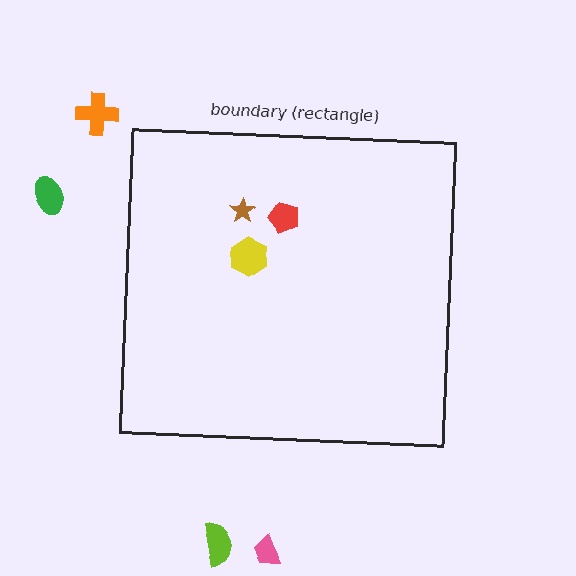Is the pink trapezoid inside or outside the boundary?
Outside.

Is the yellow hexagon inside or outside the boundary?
Inside.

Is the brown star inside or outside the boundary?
Inside.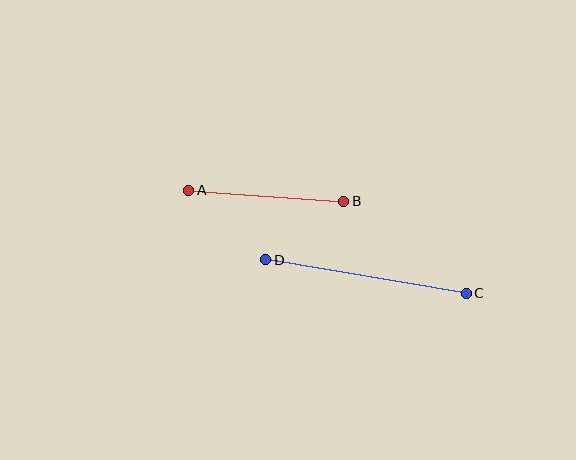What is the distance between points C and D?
The distance is approximately 203 pixels.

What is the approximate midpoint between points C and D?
The midpoint is at approximately (366, 277) pixels.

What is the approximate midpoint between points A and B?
The midpoint is at approximately (266, 196) pixels.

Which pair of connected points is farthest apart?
Points C and D are farthest apart.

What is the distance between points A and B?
The distance is approximately 156 pixels.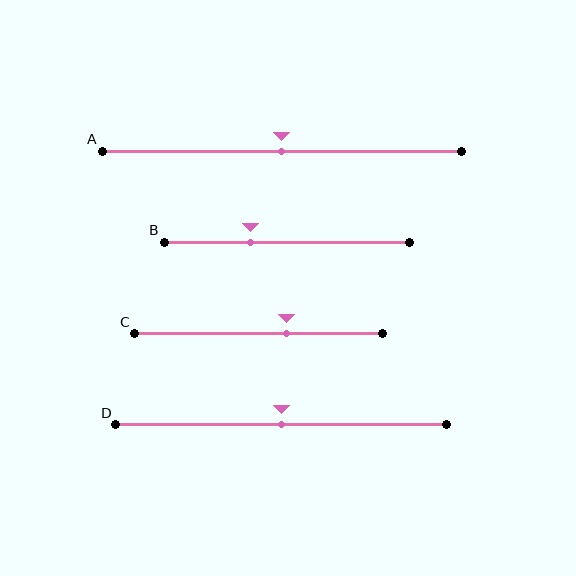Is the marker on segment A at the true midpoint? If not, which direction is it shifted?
Yes, the marker on segment A is at the true midpoint.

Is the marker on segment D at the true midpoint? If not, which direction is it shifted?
Yes, the marker on segment D is at the true midpoint.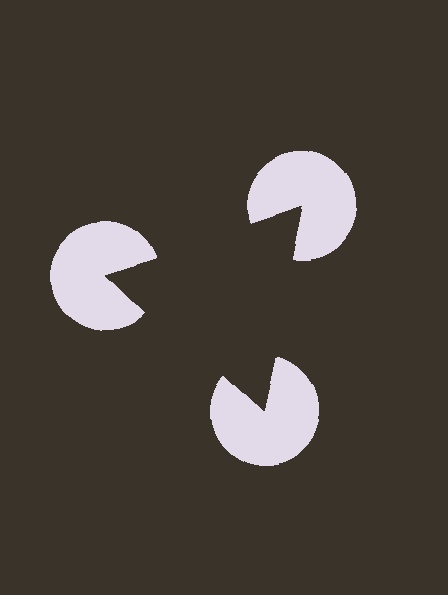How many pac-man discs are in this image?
There are 3 — one at each vertex of the illusory triangle.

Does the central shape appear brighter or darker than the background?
It typically appears slightly darker than the background, even though no actual brightness change is drawn.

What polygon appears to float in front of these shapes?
An illusory triangle — its edges are inferred from the aligned wedge cuts in the pac-man discs, not physically drawn.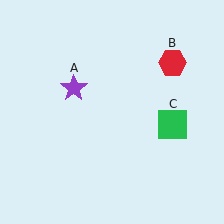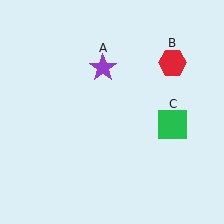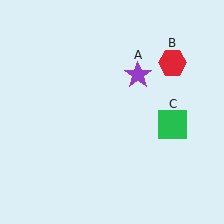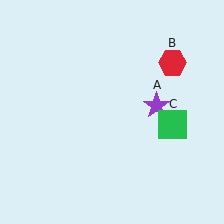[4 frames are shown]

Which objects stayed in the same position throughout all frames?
Red hexagon (object B) and green square (object C) remained stationary.